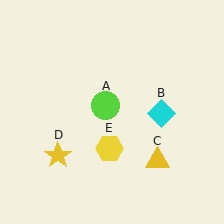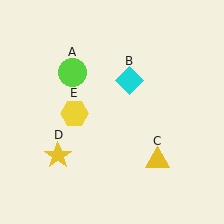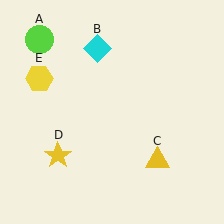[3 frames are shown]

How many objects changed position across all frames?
3 objects changed position: lime circle (object A), cyan diamond (object B), yellow hexagon (object E).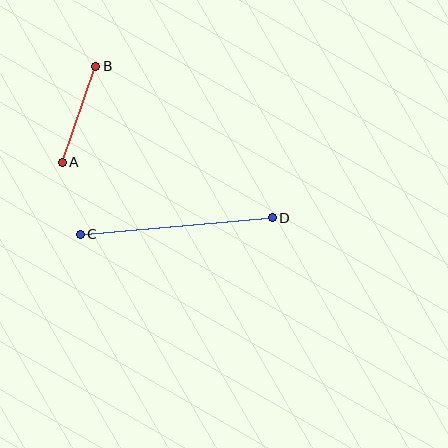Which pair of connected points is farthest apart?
Points C and D are farthest apart.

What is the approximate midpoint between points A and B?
The midpoint is at approximately (79, 114) pixels.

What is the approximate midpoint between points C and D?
The midpoint is at approximately (176, 226) pixels.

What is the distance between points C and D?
The distance is approximately 193 pixels.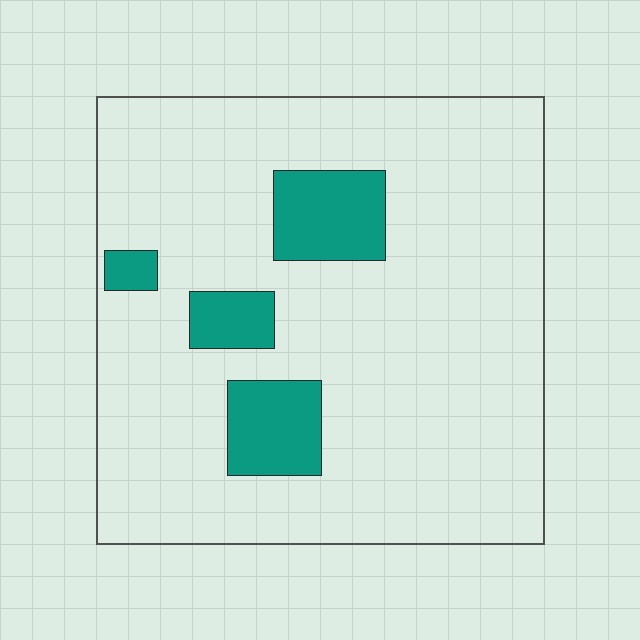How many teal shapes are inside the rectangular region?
4.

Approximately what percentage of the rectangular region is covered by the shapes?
Approximately 15%.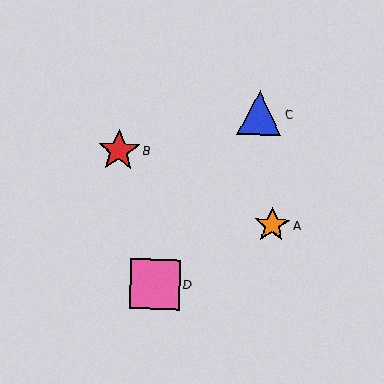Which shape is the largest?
The pink square (labeled D) is the largest.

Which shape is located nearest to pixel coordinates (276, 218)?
The orange star (labeled A) at (272, 225) is nearest to that location.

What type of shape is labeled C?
Shape C is a blue triangle.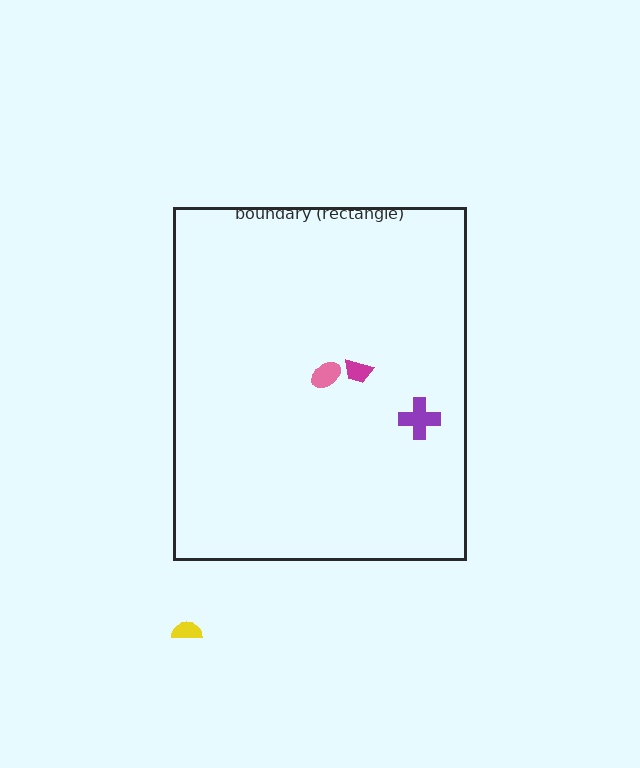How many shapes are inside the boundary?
3 inside, 1 outside.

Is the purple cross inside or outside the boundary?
Inside.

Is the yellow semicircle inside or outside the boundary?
Outside.